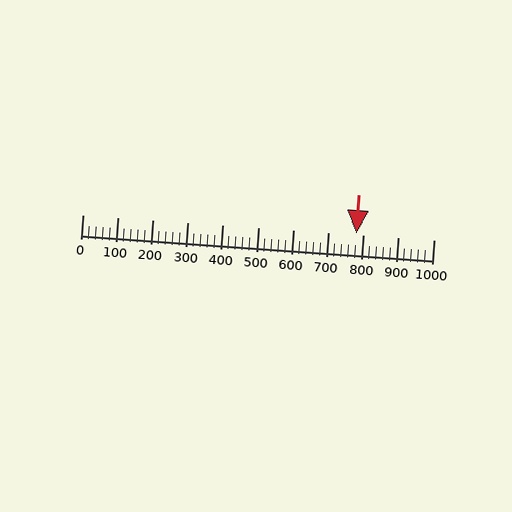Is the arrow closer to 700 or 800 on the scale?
The arrow is closer to 800.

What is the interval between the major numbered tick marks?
The major tick marks are spaced 100 units apart.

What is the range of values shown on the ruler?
The ruler shows values from 0 to 1000.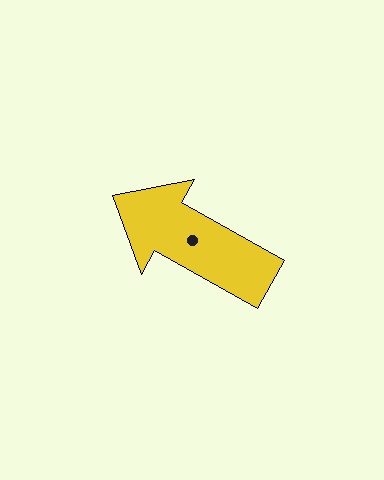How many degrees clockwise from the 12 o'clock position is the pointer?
Approximately 299 degrees.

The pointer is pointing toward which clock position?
Roughly 10 o'clock.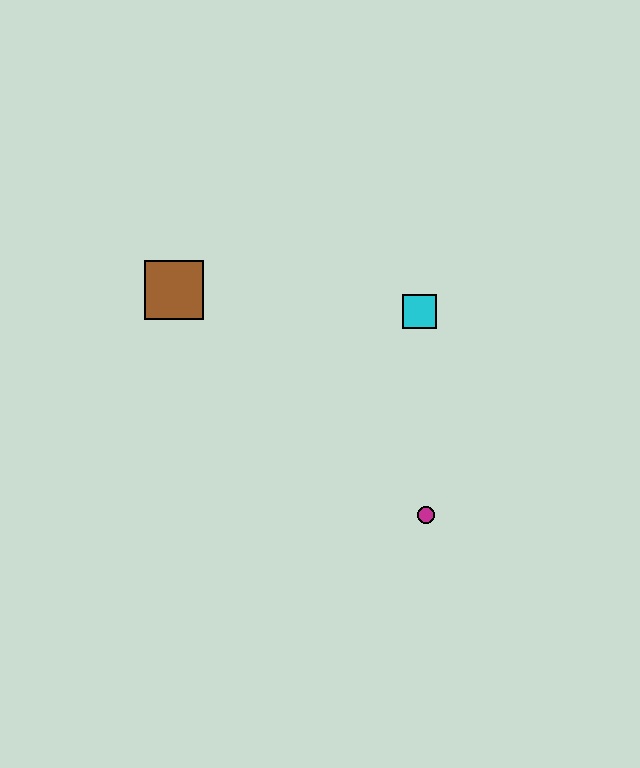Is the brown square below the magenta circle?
No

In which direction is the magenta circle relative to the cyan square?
The magenta circle is below the cyan square.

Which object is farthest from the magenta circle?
The brown square is farthest from the magenta circle.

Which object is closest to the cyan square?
The magenta circle is closest to the cyan square.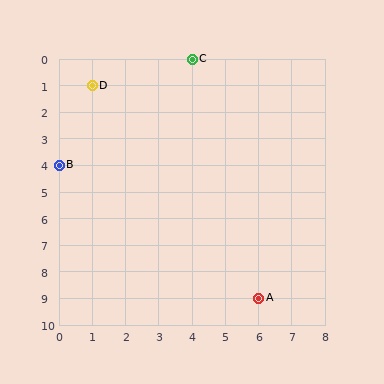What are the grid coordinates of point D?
Point D is at grid coordinates (1, 1).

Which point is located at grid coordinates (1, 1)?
Point D is at (1, 1).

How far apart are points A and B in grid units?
Points A and B are 6 columns and 5 rows apart (about 7.8 grid units diagonally).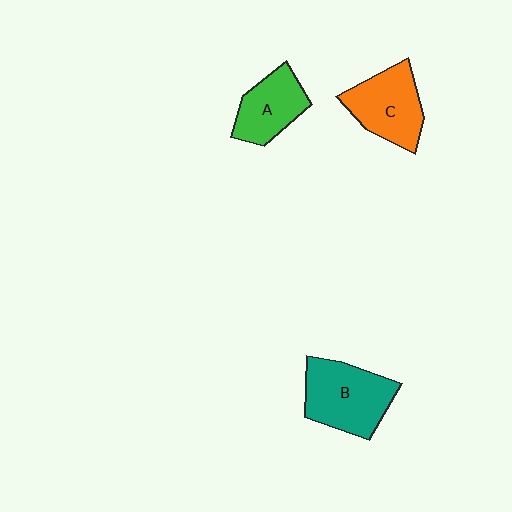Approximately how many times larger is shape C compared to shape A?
Approximately 1.2 times.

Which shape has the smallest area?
Shape A (green).